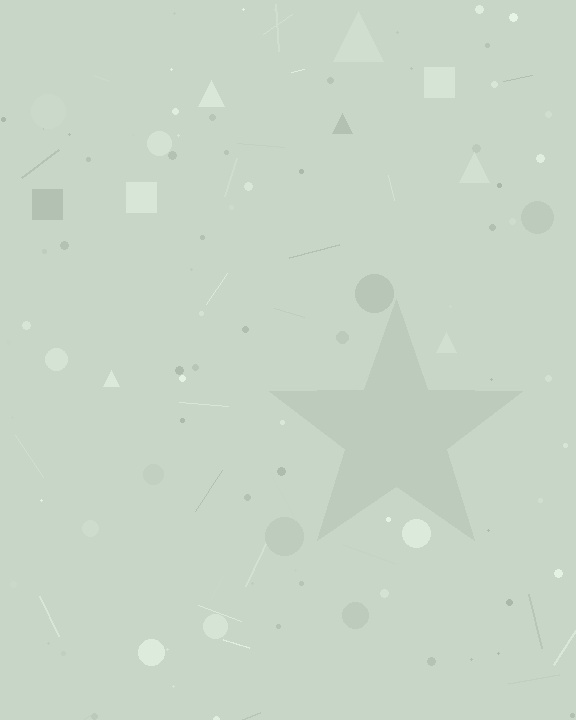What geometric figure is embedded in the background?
A star is embedded in the background.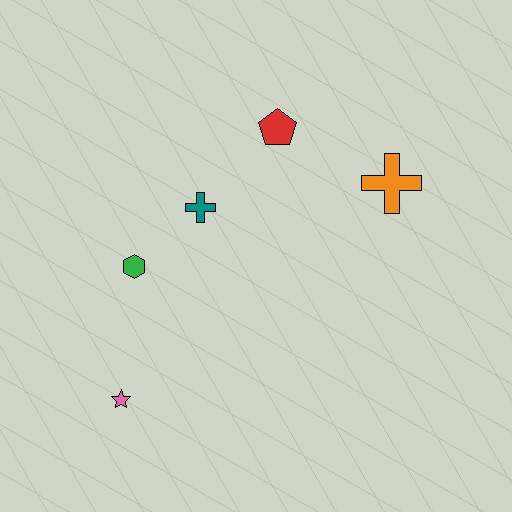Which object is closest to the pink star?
The green hexagon is closest to the pink star.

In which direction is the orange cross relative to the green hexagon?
The orange cross is to the right of the green hexagon.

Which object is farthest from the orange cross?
The pink star is farthest from the orange cross.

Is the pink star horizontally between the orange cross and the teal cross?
No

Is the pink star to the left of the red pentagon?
Yes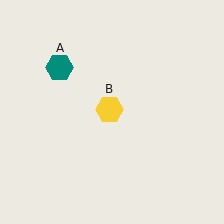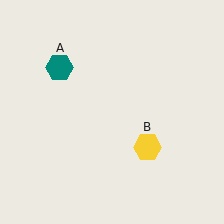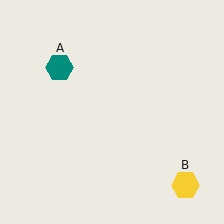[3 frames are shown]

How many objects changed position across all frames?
1 object changed position: yellow hexagon (object B).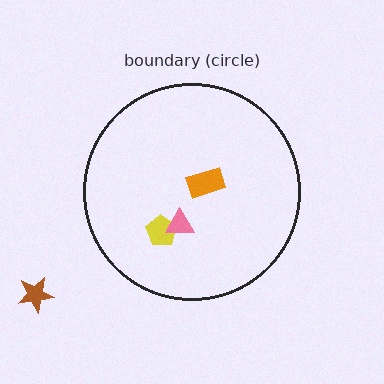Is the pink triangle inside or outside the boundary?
Inside.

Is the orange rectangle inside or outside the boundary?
Inside.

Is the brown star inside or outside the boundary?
Outside.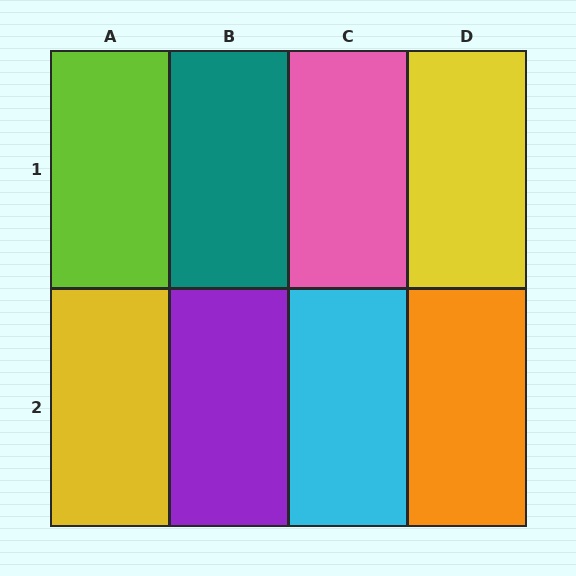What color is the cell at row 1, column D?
Yellow.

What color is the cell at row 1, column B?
Teal.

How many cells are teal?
1 cell is teal.